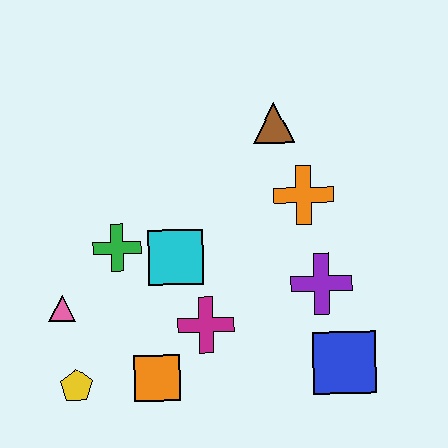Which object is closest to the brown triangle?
The orange cross is closest to the brown triangle.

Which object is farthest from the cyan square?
The blue square is farthest from the cyan square.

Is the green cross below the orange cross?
Yes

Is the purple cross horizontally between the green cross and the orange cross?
No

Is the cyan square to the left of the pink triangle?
No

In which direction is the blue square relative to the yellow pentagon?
The blue square is to the right of the yellow pentagon.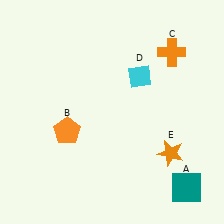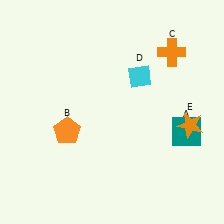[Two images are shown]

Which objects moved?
The objects that moved are: the teal square (A), the orange star (E).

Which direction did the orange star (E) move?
The orange star (E) moved up.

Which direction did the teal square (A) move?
The teal square (A) moved up.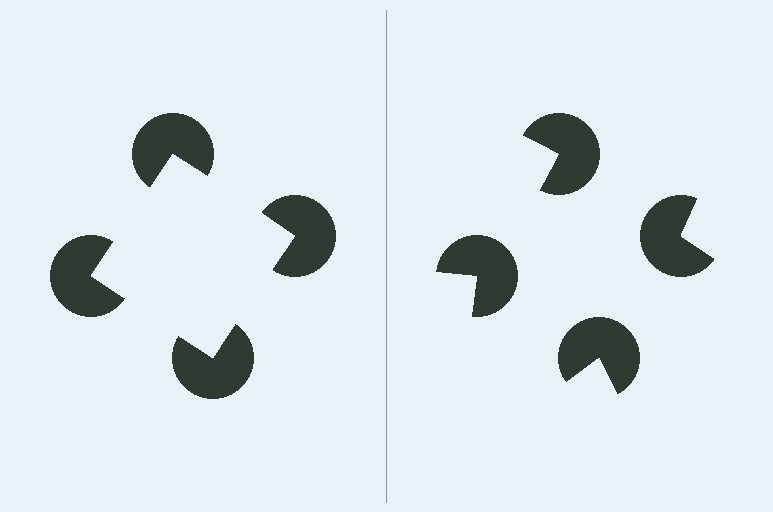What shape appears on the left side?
An illusory square.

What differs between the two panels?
The pac-man discs are positioned identically on both sides; only the wedge orientations differ. On the left they align to a square; on the right they are misaligned.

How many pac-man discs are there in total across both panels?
8 — 4 on each side.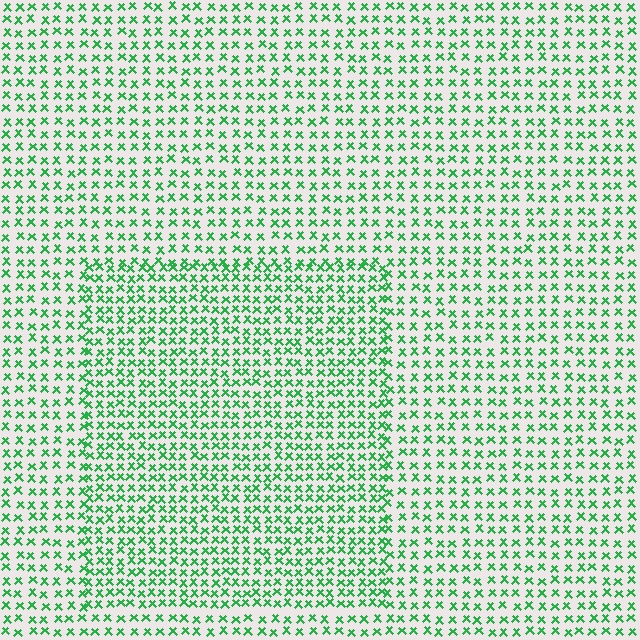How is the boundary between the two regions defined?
The boundary is defined by a change in element density (approximately 1.5x ratio). All elements are the same color, size, and shape.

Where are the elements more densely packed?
The elements are more densely packed inside the rectangle boundary.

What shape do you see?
I see a rectangle.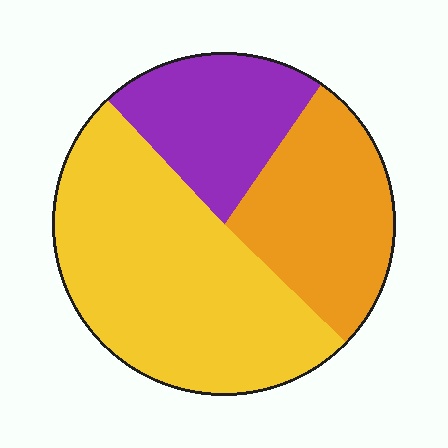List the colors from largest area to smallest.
From largest to smallest: yellow, orange, purple.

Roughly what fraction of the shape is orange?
Orange covers 28% of the shape.